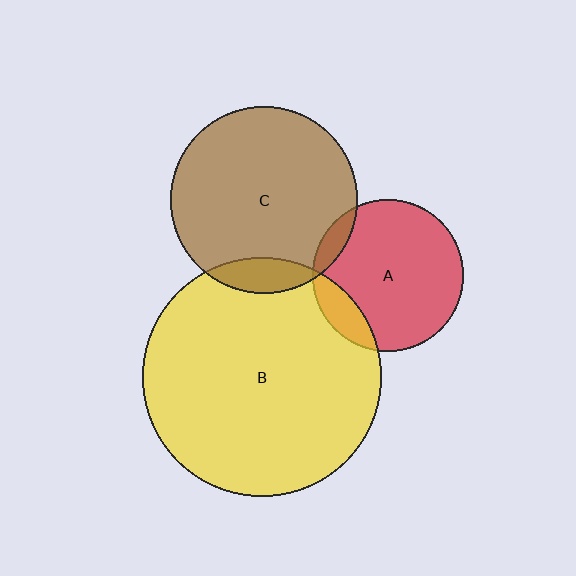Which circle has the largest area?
Circle B (yellow).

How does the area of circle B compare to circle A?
Approximately 2.5 times.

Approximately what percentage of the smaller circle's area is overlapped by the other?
Approximately 10%.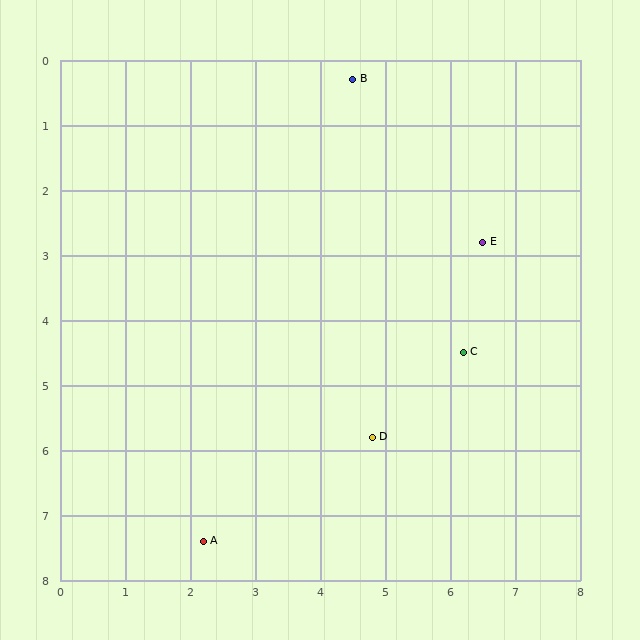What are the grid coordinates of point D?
Point D is at approximately (4.8, 5.8).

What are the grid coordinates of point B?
Point B is at approximately (4.5, 0.3).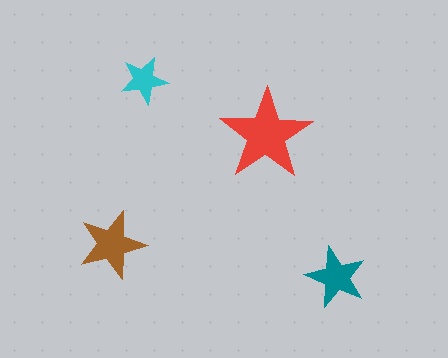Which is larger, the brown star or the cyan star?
The brown one.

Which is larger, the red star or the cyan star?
The red one.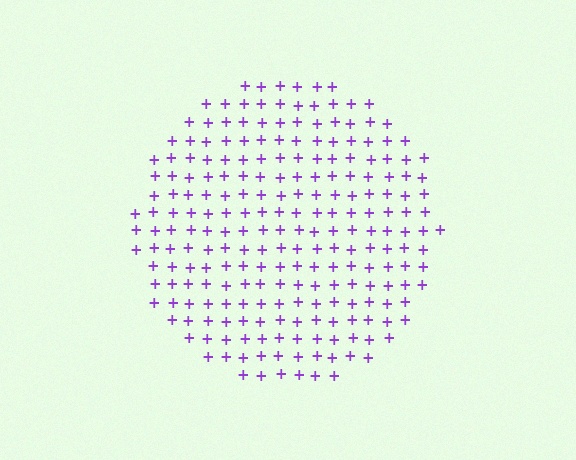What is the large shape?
The large shape is a circle.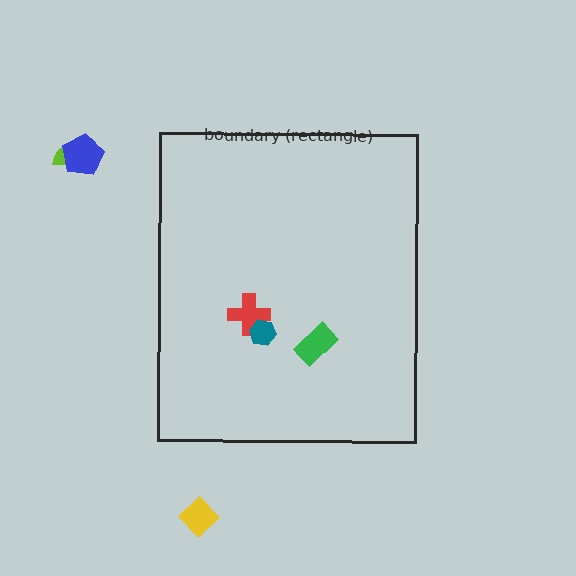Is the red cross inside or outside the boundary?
Inside.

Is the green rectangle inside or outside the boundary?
Inside.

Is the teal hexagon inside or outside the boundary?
Inside.